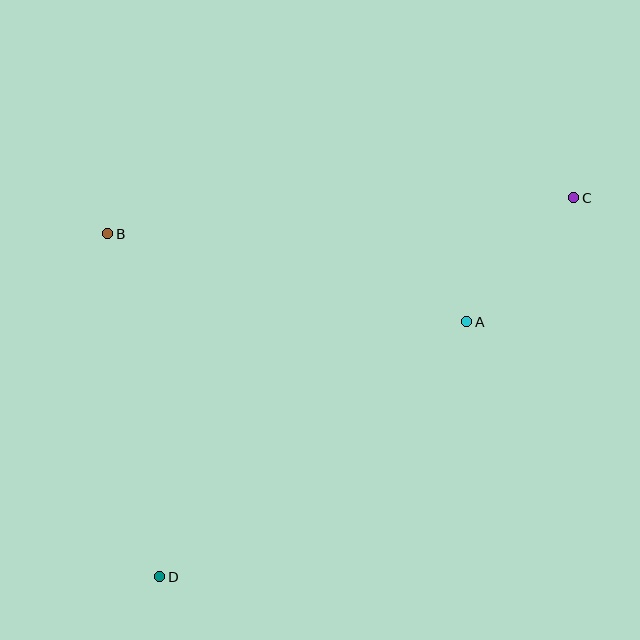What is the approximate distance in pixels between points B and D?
The distance between B and D is approximately 347 pixels.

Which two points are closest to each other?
Points A and C are closest to each other.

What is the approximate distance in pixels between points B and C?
The distance between B and C is approximately 467 pixels.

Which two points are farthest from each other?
Points C and D are farthest from each other.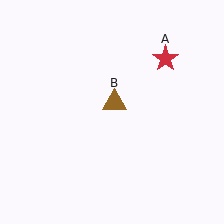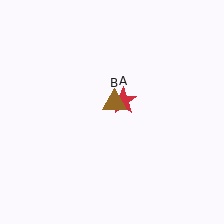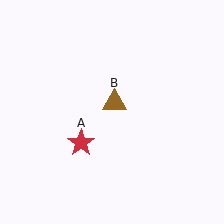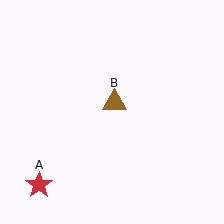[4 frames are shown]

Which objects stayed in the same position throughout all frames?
Brown triangle (object B) remained stationary.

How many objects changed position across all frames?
1 object changed position: red star (object A).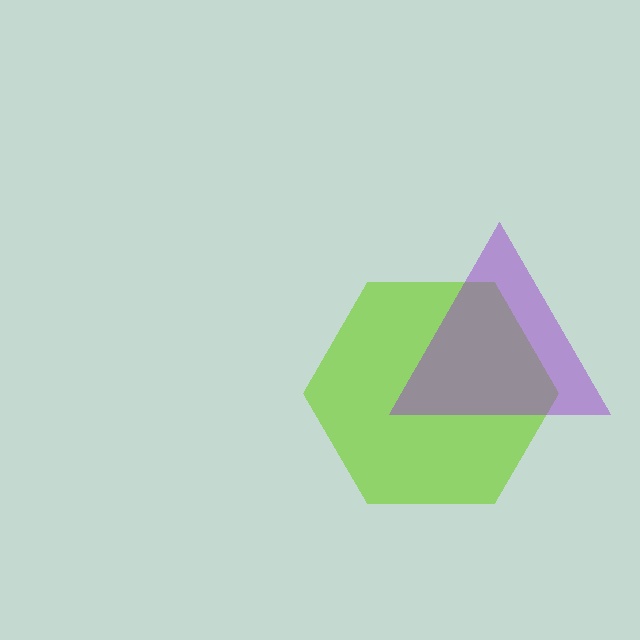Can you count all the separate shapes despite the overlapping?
Yes, there are 2 separate shapes.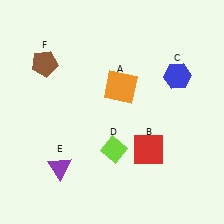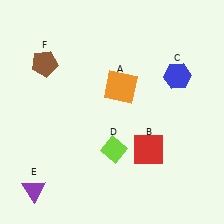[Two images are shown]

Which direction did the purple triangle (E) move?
The purple triangle (E) moved left.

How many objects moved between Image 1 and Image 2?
1 object moved between the two images.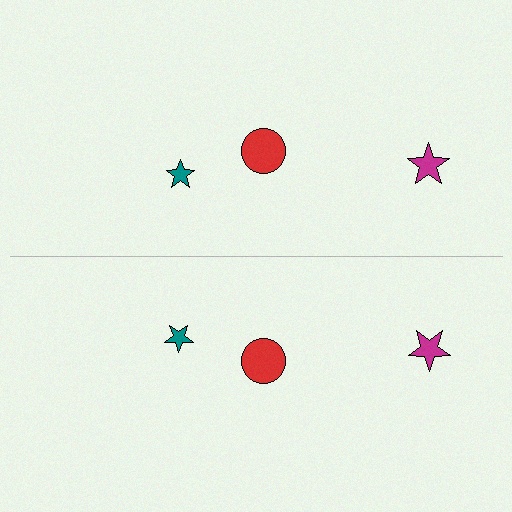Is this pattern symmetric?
Yes, this pattern has bilateral (reflection) symmetry.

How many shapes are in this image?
There are 6 shapes in this image.